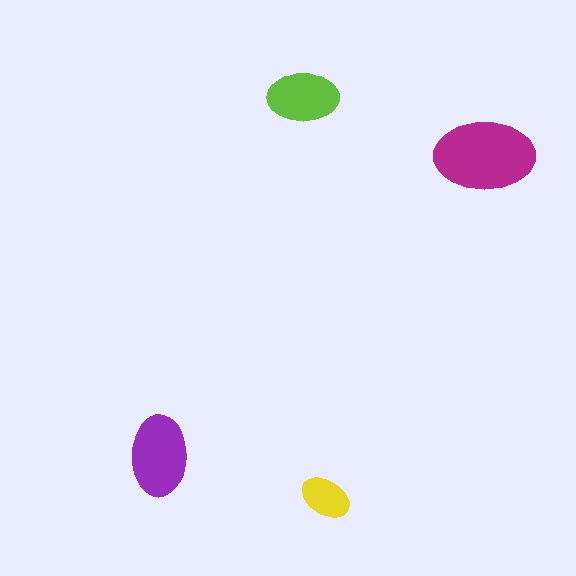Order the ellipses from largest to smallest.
the magenta one, the purple one, the lime one, the yellow one.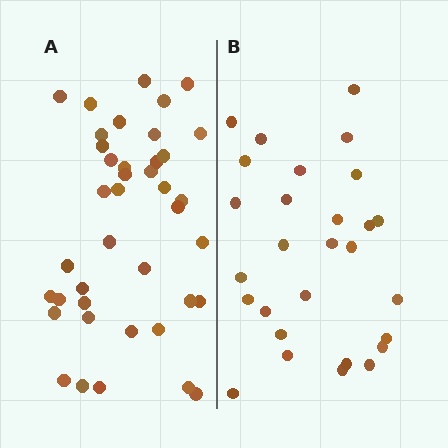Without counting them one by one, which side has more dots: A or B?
Region A (the left region) has more dots.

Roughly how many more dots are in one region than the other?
Region A has roughly 12 or so more dots than region B.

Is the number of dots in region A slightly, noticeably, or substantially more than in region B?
Region A has noticeably more, but not dramatically so. The ratio is roughly 1.4 to 1.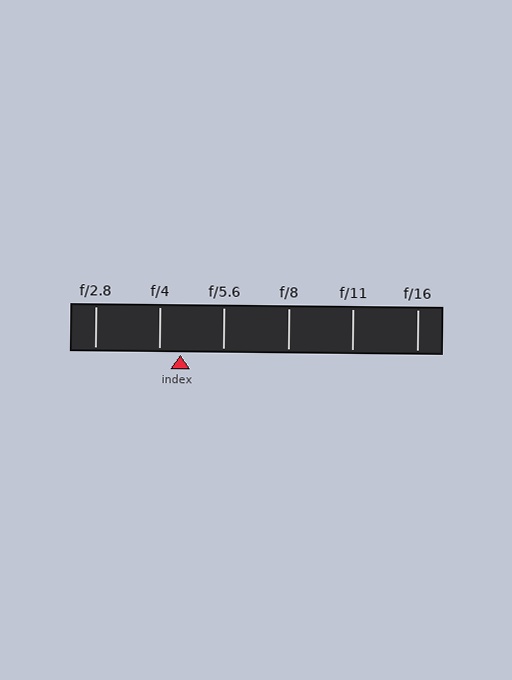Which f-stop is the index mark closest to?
The index mark is closest to f/4.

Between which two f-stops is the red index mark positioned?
The index mark is between f/4 and f/5.6.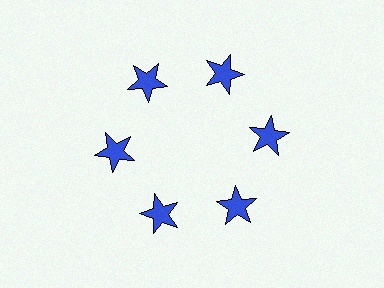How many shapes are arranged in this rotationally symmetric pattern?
There are 6 shapes, arranged in 6 groups of 1.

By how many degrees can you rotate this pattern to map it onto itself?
The pattern maps onto itself every 60 degrees of rotation.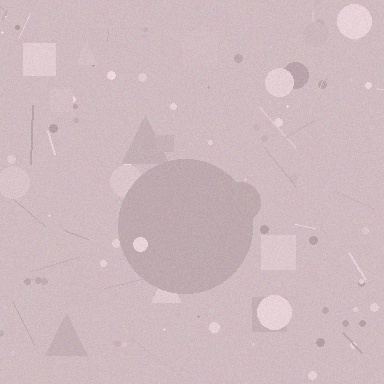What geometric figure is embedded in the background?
A circle is embedded in the background.